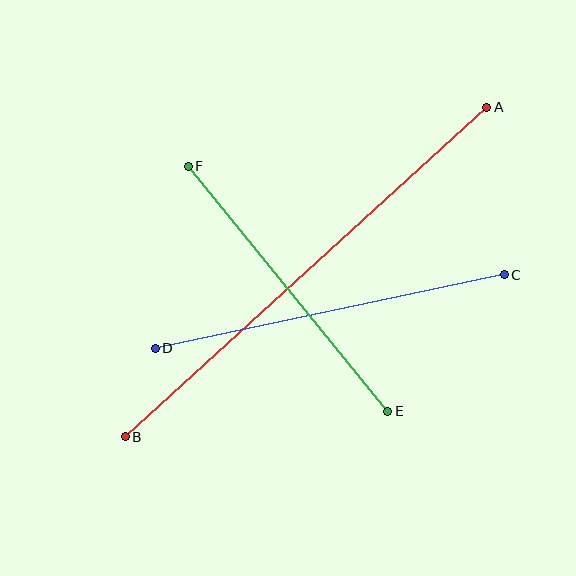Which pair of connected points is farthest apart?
Points A and B are farthest apart.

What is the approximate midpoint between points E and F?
The midpoint is at approximately (288, 289) pixels.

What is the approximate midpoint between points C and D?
The midpoint is at approximately (330, 312) pixels.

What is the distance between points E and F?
The distance is approximately 316 pixels.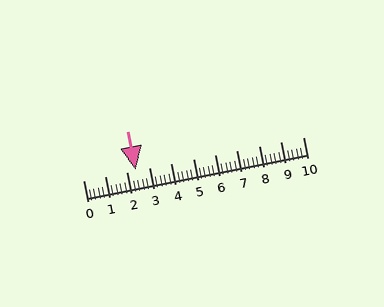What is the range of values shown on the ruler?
The ruler shows values from 0 to 10.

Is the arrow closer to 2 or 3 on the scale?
The arrow is closer to 2.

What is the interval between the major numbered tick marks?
The major tick marks are spaced 1 units apart.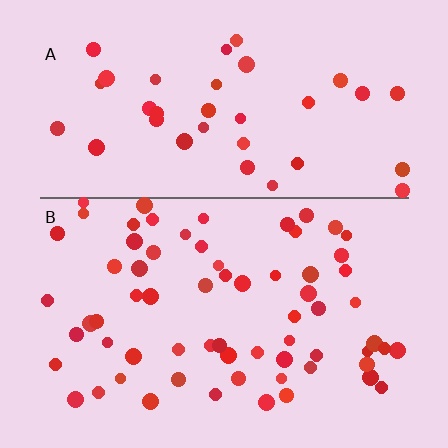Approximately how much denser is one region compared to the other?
Approximately 1.8× — region B over region A.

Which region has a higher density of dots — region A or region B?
B (the bottom).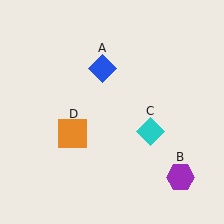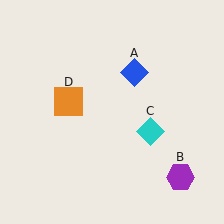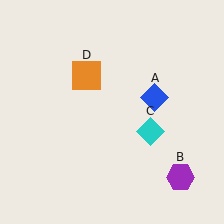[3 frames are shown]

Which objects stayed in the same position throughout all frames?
Purple hexagon (object B) and cyan diamond (object C) remained stationary.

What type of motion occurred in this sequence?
The blue diamond (object A), orange square (object D) rotated clockwise around the center of the scene.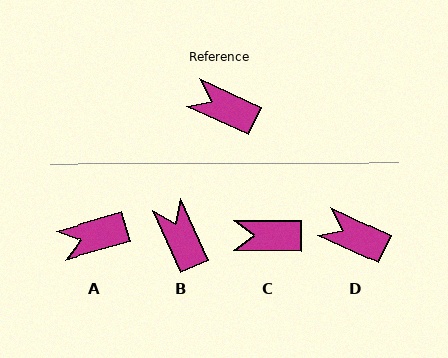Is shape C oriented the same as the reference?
No, it is off by about 25 degrees.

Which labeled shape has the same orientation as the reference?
D.